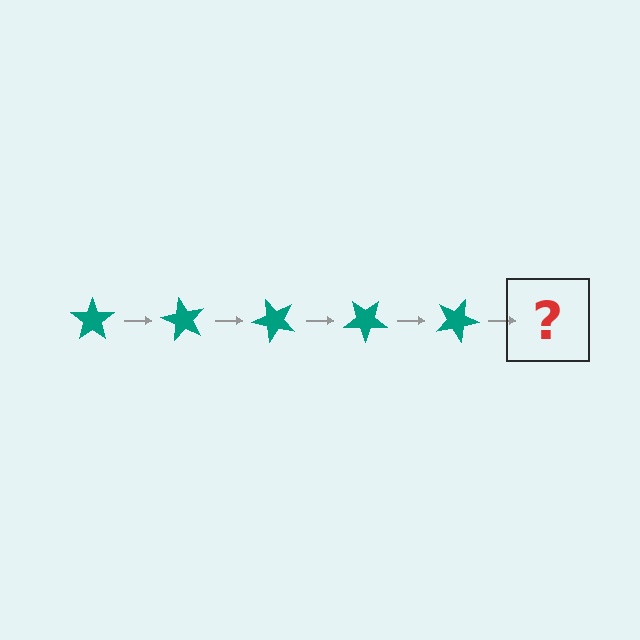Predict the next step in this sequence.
The next step is a teal star rotated 300 degrees.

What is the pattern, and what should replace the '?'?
The pattern is that the star rotates 60 degrees each step. The '?' should be a teal star rotated 300 degrees.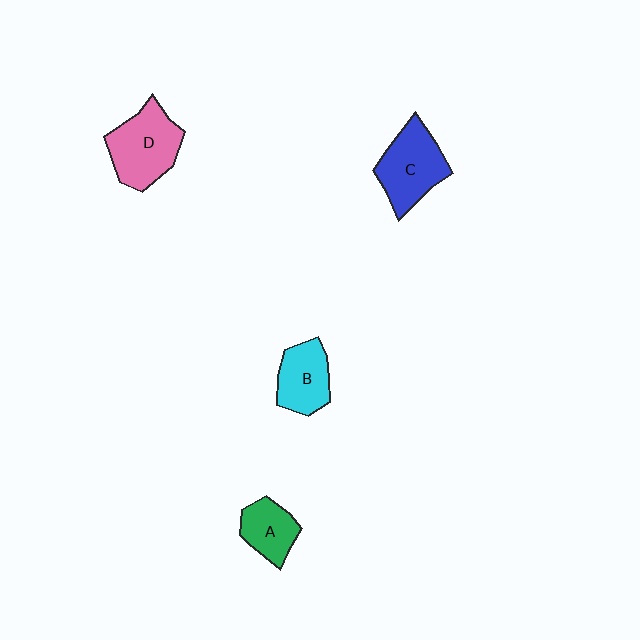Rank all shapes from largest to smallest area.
From largest to smallest: D (pink), C (blue), B (cyan), A (green).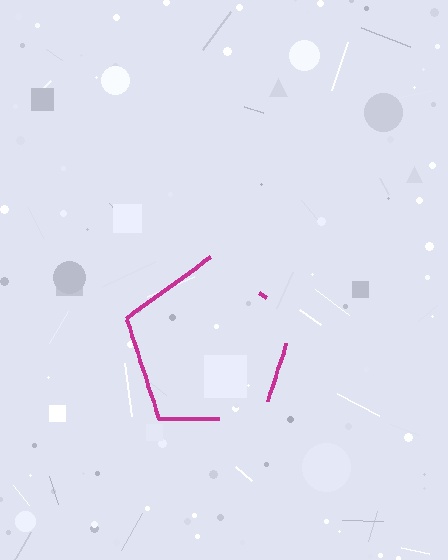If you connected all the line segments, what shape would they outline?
They would outline a pentagon.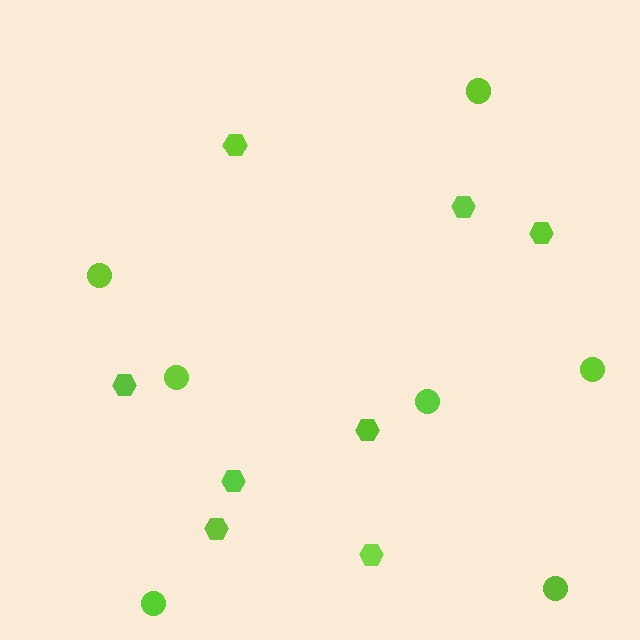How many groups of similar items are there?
There are 2 groups: one group of circles (7) and one group of hexagons (8).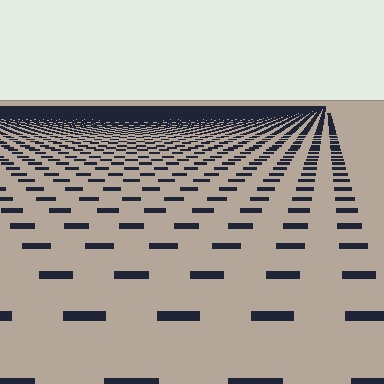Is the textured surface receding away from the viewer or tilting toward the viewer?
The surface is receding away from the viewer. Texture elements get smaller and denser toward the top.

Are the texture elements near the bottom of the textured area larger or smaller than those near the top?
Larger. Near the bottom, elements are closer to the viewer and appear at a bigger on-screen size.